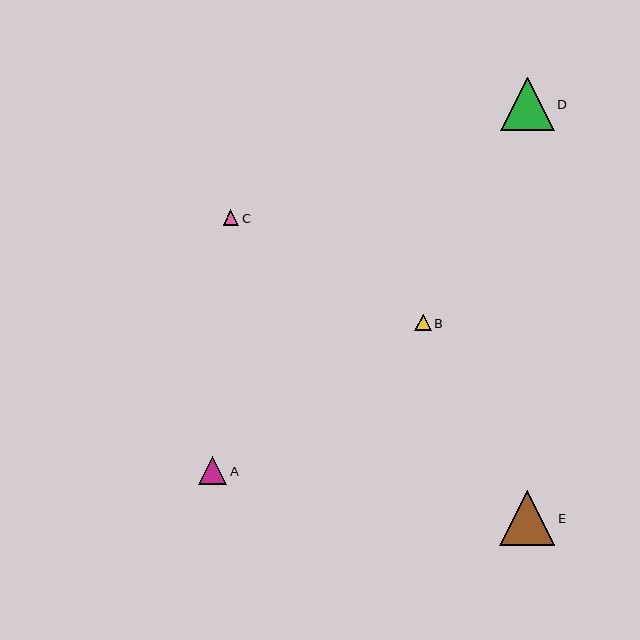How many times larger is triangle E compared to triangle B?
Triangle E is approximately 3.4 times the size of triangle B.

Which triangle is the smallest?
Triangle C is the smallest with a size of approximately 16 pixels.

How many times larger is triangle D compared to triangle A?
Triangle D is approximately 1.9 times the size of triangle A.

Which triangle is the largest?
Triangle E is the largest with a size of approximately 55 pixels.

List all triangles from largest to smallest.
From largest to smallest: E, D, A, B, C.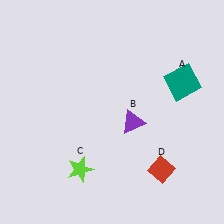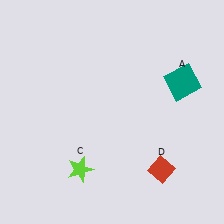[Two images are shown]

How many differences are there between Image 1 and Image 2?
There is 1 difference between the two images.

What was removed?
The purple triangle (B) was removed in Image 2.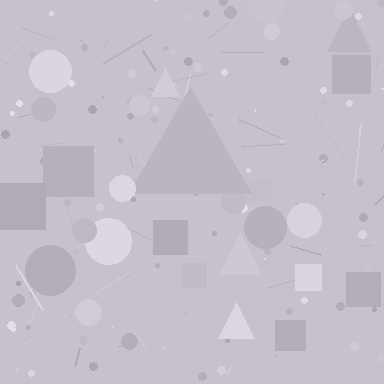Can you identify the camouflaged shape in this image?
The camouflaged shape is a triangle.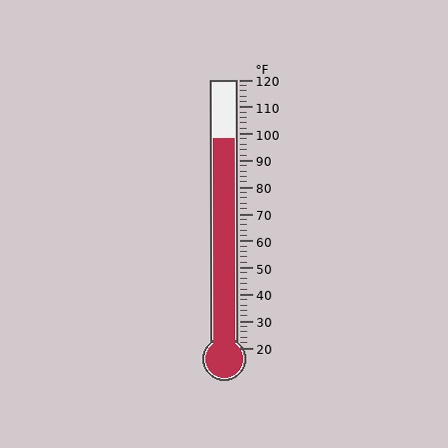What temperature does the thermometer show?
The thermometer shows approximately 98°F.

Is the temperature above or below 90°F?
The temperature is above 90°F.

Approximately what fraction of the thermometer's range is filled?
The thermometer is filled to approximately 80% of its range.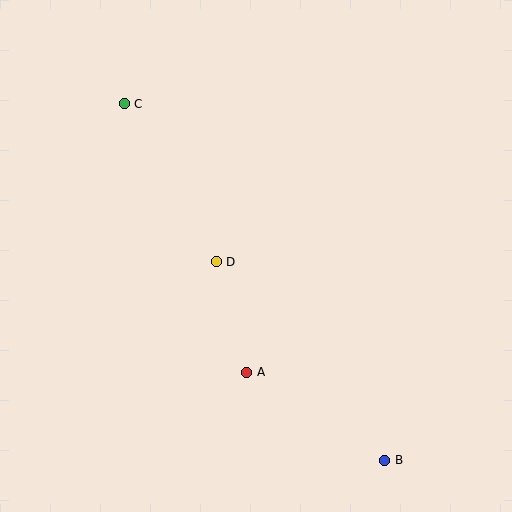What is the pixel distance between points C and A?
The distance between C and A is 295 pixels.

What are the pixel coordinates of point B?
Point B is at (385, 460).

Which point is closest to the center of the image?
Point D at (216, 262) is closest to the center.